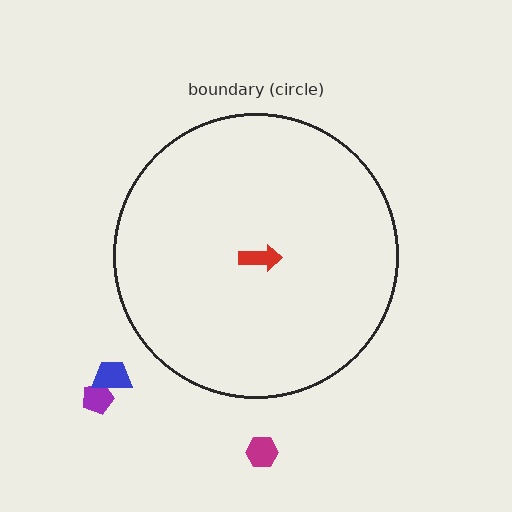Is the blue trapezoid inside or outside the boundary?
Outside.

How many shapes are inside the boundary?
1 inside, 3 outside.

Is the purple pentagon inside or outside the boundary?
Outside.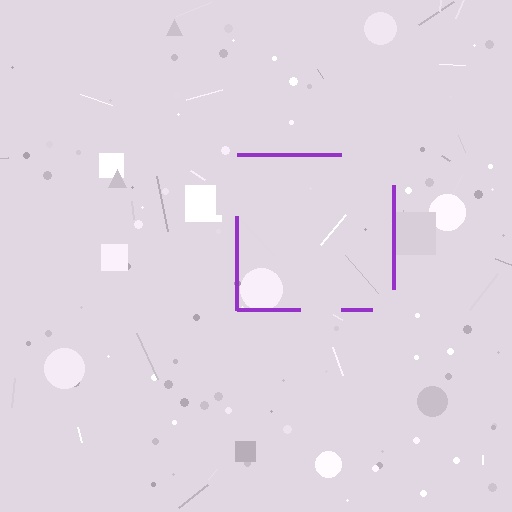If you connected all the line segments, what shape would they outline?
They would outline a square.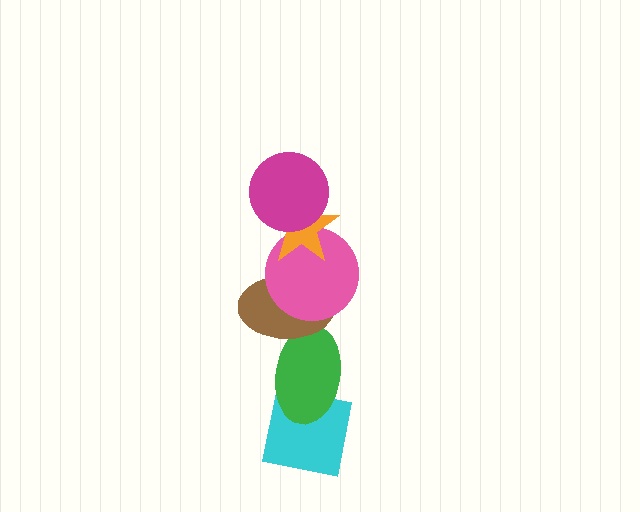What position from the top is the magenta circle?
The magenta circle is 1st from the top.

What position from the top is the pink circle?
The pink circle is 3rd from the top.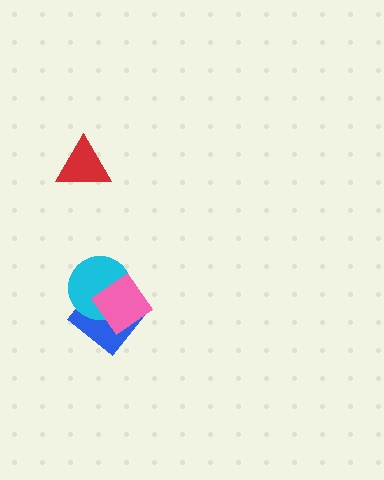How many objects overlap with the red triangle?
0 objects overlap with the red triangle.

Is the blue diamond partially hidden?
Yes, it is partially covered by another shape.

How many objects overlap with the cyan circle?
2 objects overlap with the cyan circle.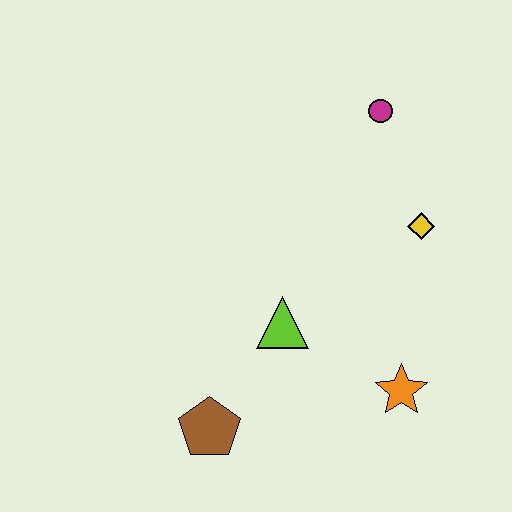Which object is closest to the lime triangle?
The brown pentagon is closest to the lime triangle.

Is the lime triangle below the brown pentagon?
No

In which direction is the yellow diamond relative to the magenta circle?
The yellow diamond is below the magenta circle.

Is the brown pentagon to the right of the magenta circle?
No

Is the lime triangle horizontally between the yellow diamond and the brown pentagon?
Yes